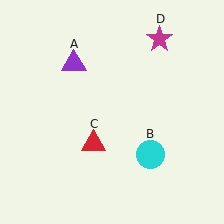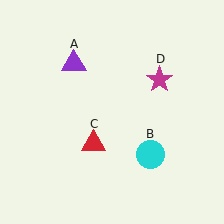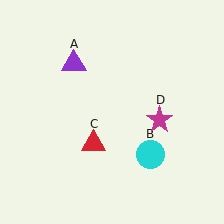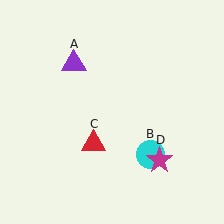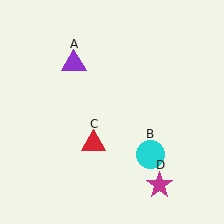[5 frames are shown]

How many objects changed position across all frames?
1 object changed position: magenta star (object D).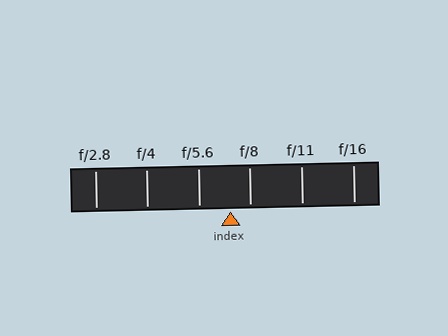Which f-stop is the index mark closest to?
The index mark is closest to f/8.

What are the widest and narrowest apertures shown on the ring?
The widest aperture shown is f/2.8 and the narrowest is f/16.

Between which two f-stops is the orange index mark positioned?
The index mark is between f/5.6 and f/8.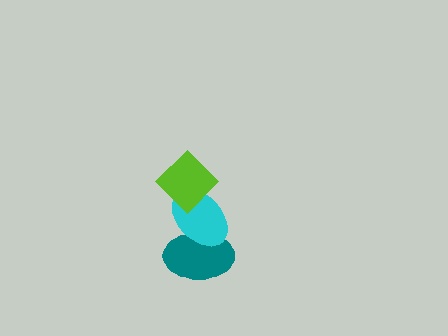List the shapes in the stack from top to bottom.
From top to bottom: the lime diamond, the cyan ellipse, the teal ellipse.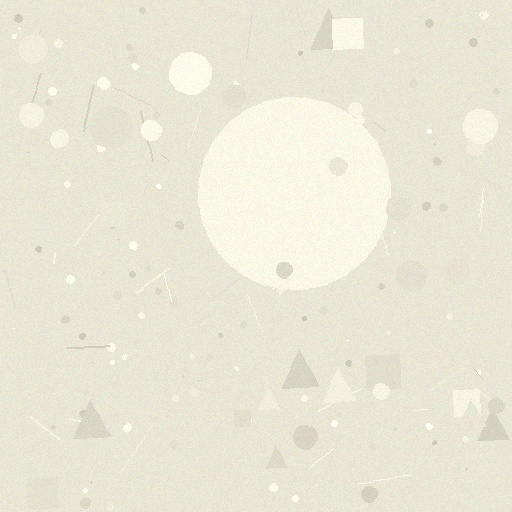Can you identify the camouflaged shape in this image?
The camouflaged shape is a circle.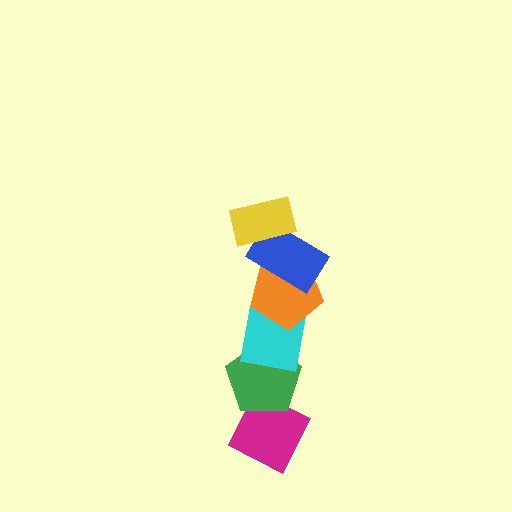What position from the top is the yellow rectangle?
The yellow rectangle is 1st from the top.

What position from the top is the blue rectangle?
The blue rectangle is 2nd from the top.